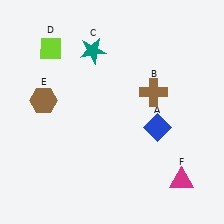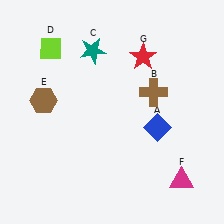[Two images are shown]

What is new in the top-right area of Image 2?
A red star (G) was added in the top-right area of Image 2.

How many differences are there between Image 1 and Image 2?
There is 1 difference between the two images.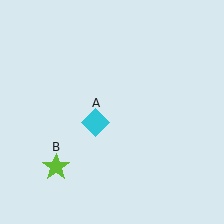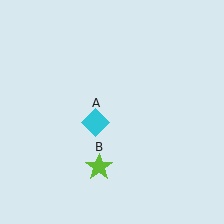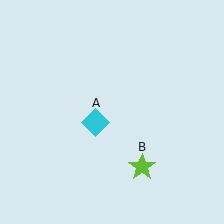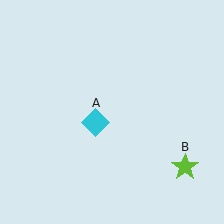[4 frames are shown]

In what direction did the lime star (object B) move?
The lime star (object B) moved right.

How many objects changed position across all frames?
1 object changed position: lime star (object B).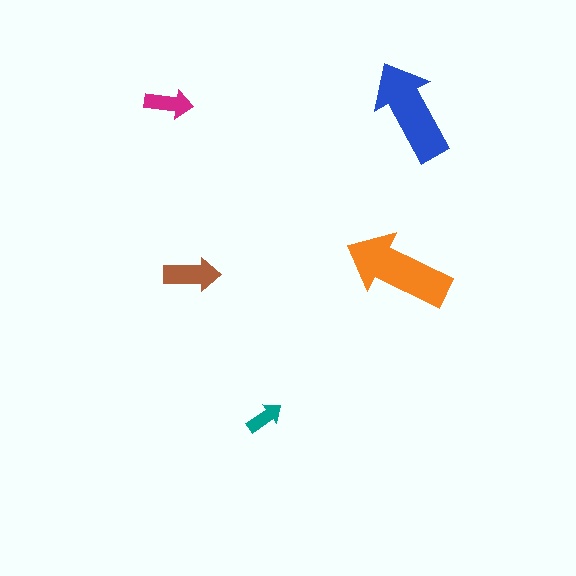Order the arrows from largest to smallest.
the orange one, the blue one, the brown one, the magenta one, the teal one.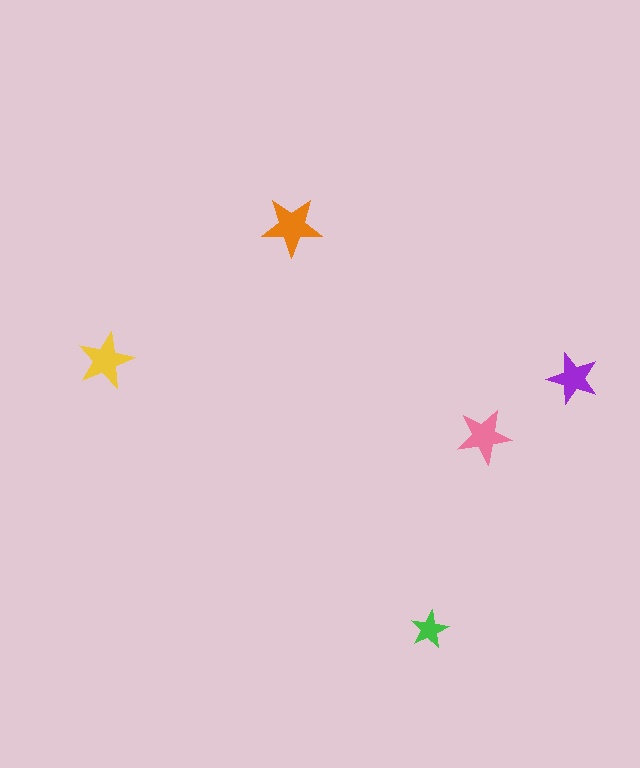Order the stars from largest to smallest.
the orange one, the yellow one, the pink one, the purple one, the green one.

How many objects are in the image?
There are 5 objects in the image.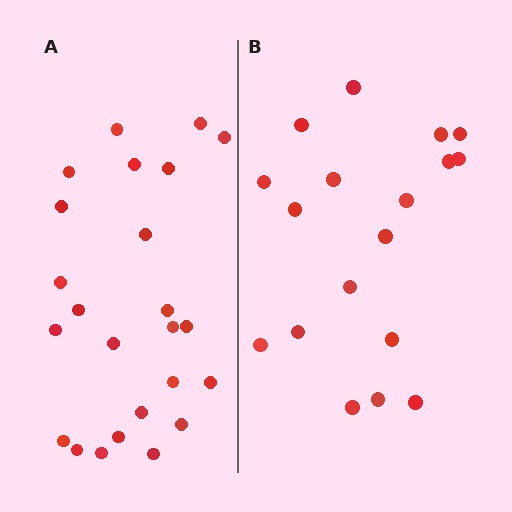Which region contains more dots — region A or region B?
Region A (the left region) has more dots.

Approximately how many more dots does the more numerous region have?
Region A has about 6 more dots than region B.